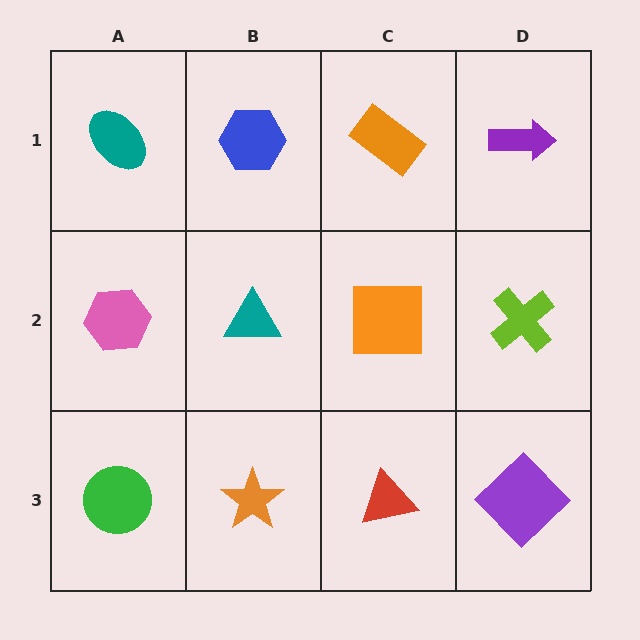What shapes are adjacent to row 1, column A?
A pink hexagon (row 2, column A), a blue hexagon (row 1, column B).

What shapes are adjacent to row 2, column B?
A blue hexagon (row 1, column B), an orange star (row 3, column B), a pink hexagon (row 2, column A), an orange square (row 2, column C).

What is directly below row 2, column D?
A purple diamond.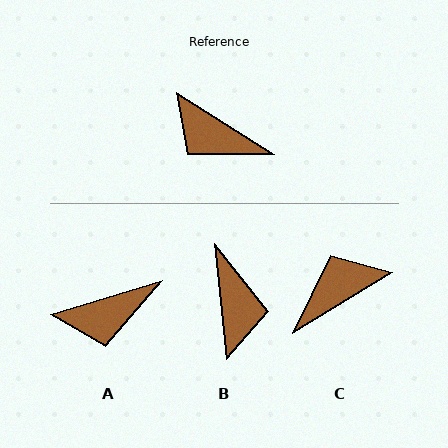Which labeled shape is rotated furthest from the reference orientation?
B, about 128 degrees away.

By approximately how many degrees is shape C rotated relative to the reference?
Approximately 116 degrees clockwise.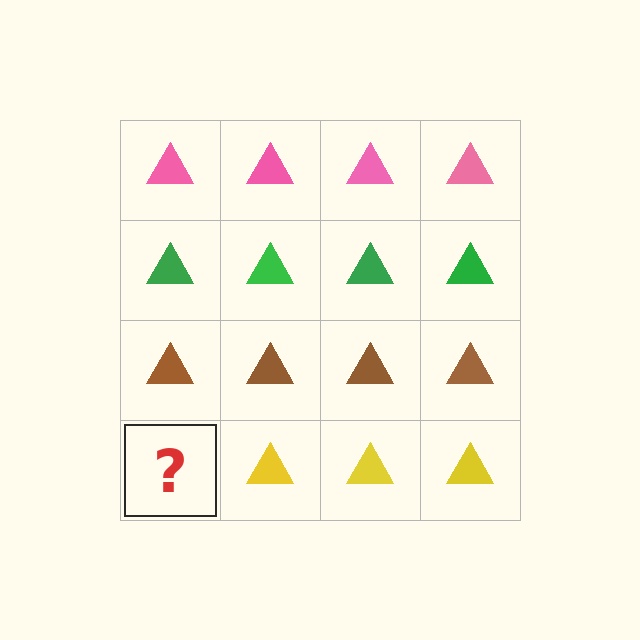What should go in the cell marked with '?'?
The missing cell should contain a yellow triangle.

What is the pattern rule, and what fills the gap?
The rule is that each row has a consistent color. The gap should be filled with a yellow triangle.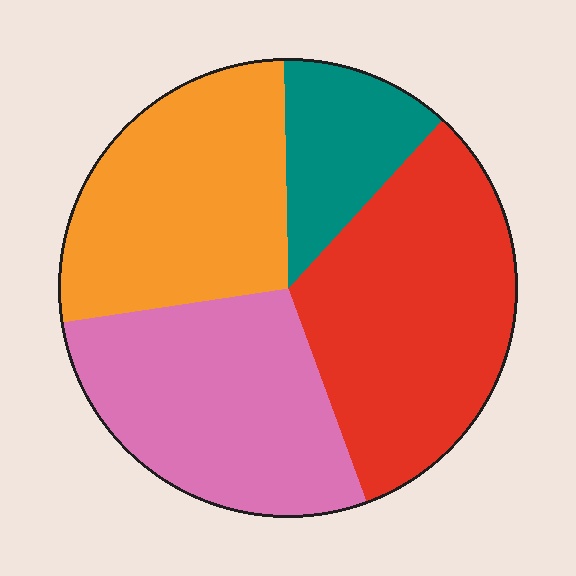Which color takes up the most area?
Red, at roughly 30%.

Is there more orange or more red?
Red.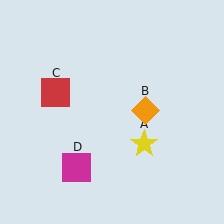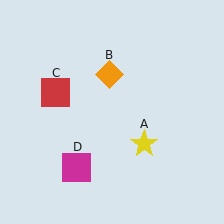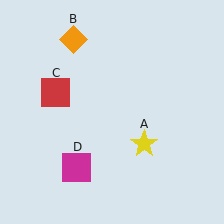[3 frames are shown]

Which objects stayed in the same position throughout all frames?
Yellow star (object A) and red square (object C) and magenta square (object D) remained stationary.